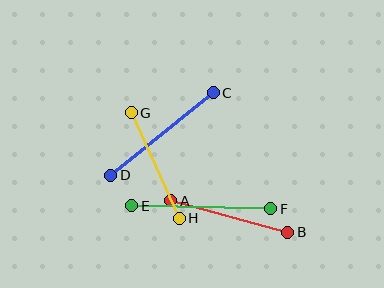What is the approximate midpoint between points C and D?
The midpoint is at approximately (162, 134) pixels.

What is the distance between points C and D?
The distance is approximately 132 pixels.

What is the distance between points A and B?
The distance is approximately 122 pixels.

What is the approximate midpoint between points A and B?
The midpoint is at approximately (229, 216) pixels.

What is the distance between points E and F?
The distance is approximately 140 pixels.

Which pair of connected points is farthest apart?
Points E and F are farthest apart.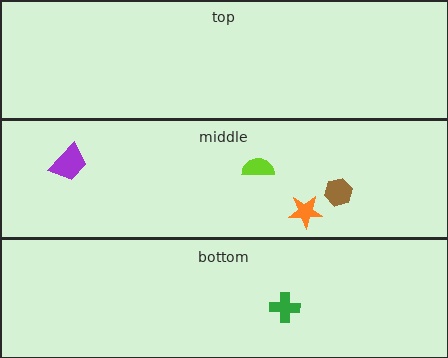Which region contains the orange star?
The middle region.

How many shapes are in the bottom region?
1.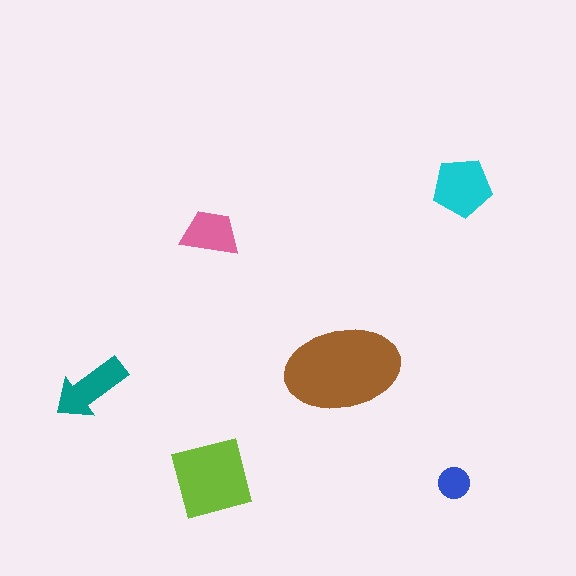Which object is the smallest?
The blue circle.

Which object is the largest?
The brown ellipse.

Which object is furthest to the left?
The teal arrow is leftmost.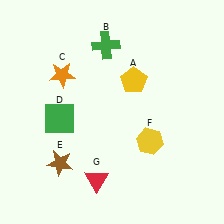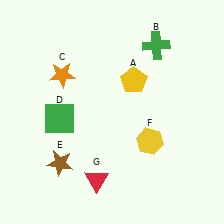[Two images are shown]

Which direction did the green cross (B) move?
The green cross (B) moved right.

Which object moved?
The green cross (B) moved right.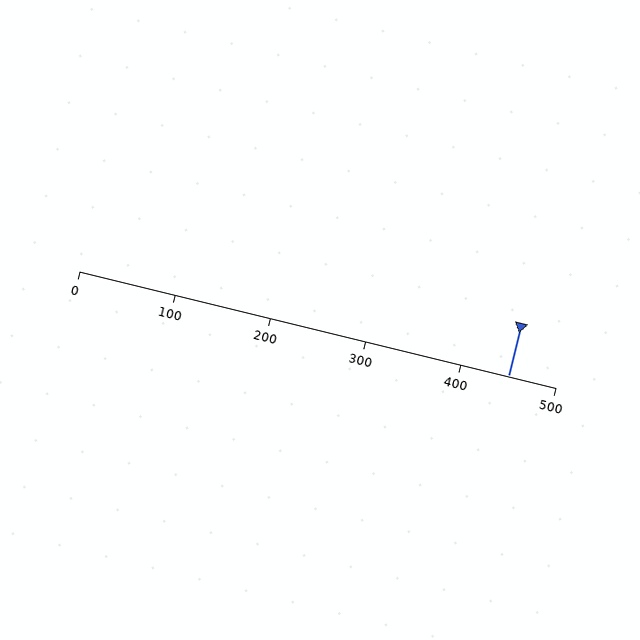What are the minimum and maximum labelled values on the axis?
The axis runs from 0 to 500.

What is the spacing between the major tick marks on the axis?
The major ticks are spaced 100 apart.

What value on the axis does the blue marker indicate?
The marker indicates approximately 450.